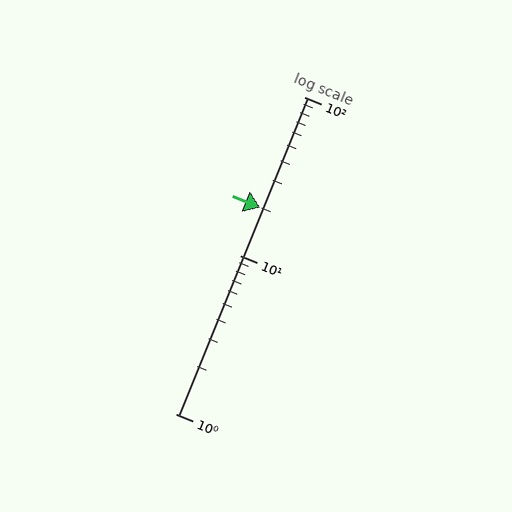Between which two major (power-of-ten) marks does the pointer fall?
The pointer is between 10 and 100.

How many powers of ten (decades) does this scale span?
The scale spans 2 decades, from 1 to 100.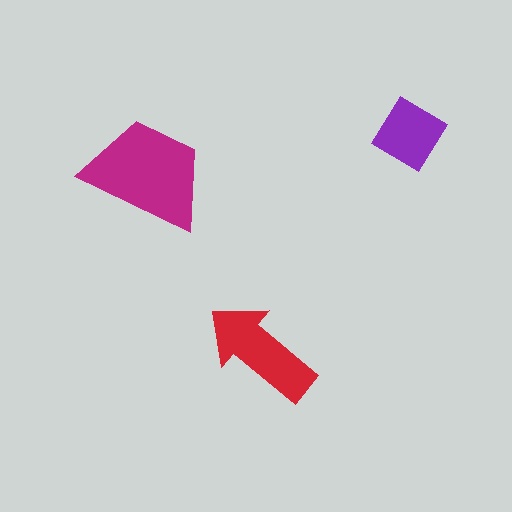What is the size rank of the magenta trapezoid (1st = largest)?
1st.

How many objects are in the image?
There are 3 objects in the image.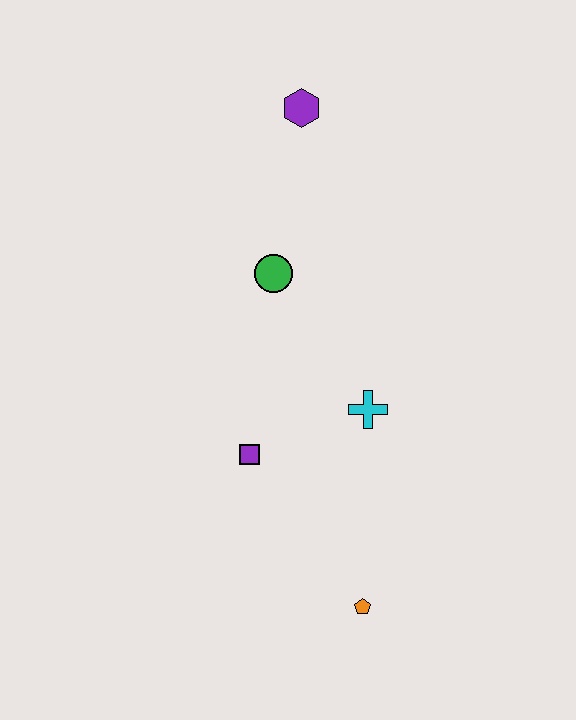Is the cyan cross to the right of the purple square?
Yes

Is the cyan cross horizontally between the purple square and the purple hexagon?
No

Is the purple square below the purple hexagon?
Yes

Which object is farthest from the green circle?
The orange pentagon is farthest from the green circle.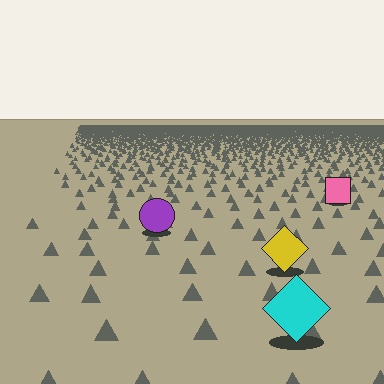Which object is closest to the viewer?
The cyan diamond is closest. The texture marks near it are larger and more spread out.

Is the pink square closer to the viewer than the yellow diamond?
No. The yellow diamond is closer — you can tell from the texture gradient: the ground texture is coarser near it.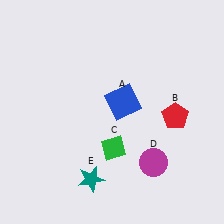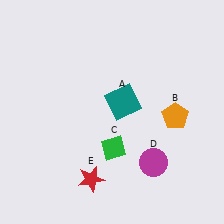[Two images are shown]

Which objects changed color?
A changed from blue to teal. B changed from red to orange. E changed from teal to red.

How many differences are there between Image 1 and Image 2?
There are 3 differences between the two images.